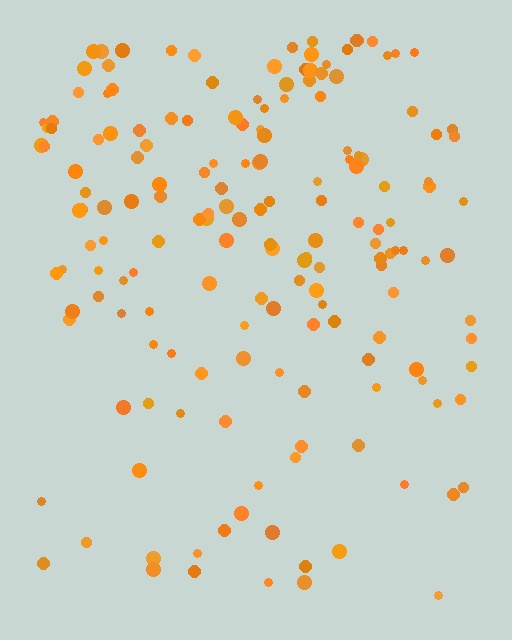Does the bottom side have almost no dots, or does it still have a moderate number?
Still a moderate number, just noticeably fewer than the top.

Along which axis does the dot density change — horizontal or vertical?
Vertical.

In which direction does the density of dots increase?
From bottom to top, with the top side densest.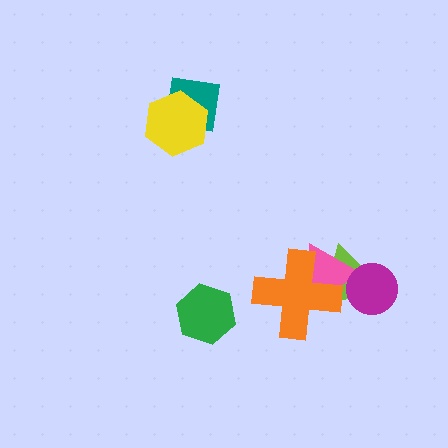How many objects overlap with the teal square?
1 object overlaps with the teal square.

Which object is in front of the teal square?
The yellow hexagon is in front of the teal square.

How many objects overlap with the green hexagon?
0 objects overlap with the green hexagon.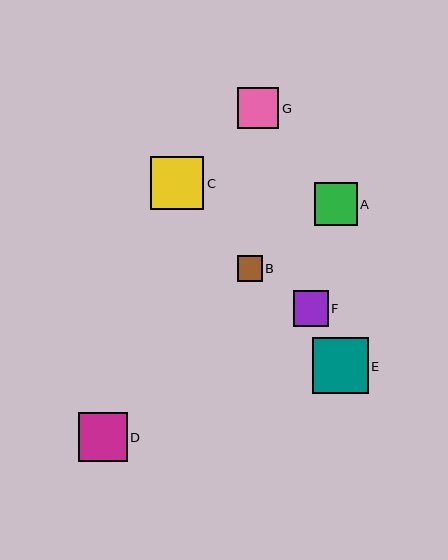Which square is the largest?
Square E is the largest with a size of approximately 56 pixels.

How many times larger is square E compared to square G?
Square E is approximately 1.4 times the size of square G.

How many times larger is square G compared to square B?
Square G is approximately 1.6 times the size of square B.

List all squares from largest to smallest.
From largest to smallest: E, C, D, A, G, F, B.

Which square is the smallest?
Square B is the smallest with a size of approximately 25 pixels.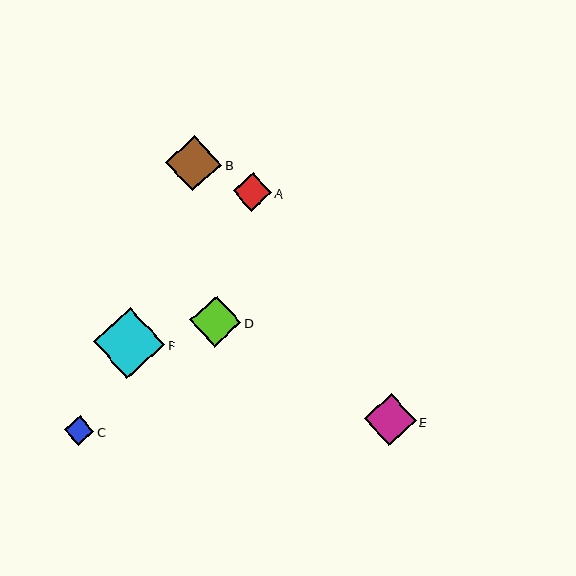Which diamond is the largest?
Diamond F is the largest with a size of approximately 72 pixels.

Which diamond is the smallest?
Diamond C is the smallest with a size of approximately 30 pixels.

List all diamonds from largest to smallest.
From largest to smallest: F, B, E, D, A, C.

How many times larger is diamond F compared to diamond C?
Diamond F is approximately 2.4 times the size of diamond C.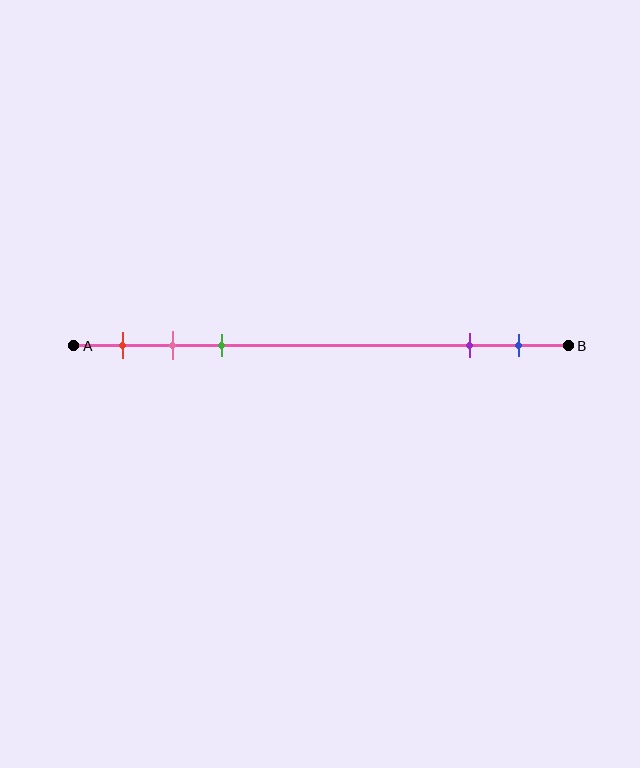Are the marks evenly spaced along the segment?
No, the marks are not evenly spaced.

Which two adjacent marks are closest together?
The pink and green marks are the closest adjacent pair.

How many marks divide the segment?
There are 5 marks dividing the segment.